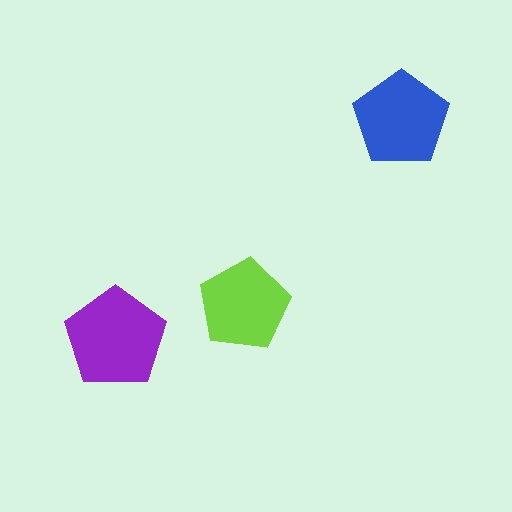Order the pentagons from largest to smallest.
the purple one, the blue one, the lime one.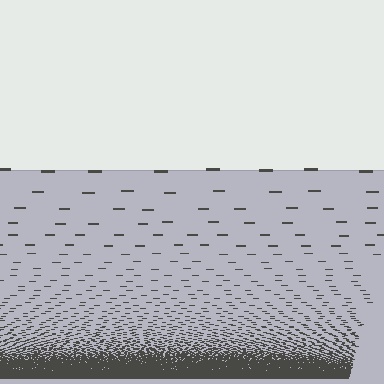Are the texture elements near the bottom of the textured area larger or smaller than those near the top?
Smaller. The gradient is inverted — elements near the bottom are smaller and denser.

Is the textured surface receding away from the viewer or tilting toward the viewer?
The surface appears to tilt toward the viewer. Texture elements get larger and sparser toward the top.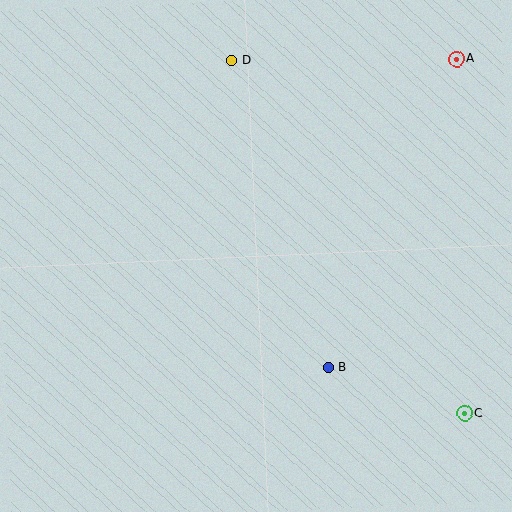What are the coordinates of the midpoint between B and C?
The midpoint between B and C is at (396, 391).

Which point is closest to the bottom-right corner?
Point C is closest to the bottom-right corner.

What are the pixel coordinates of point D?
Point D is at (232, 61).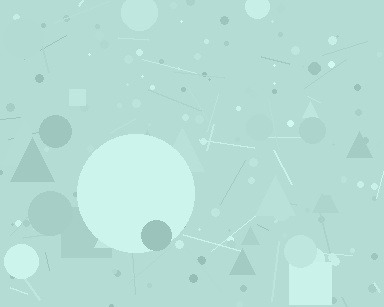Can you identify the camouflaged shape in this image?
The camouflaged shape is a circle.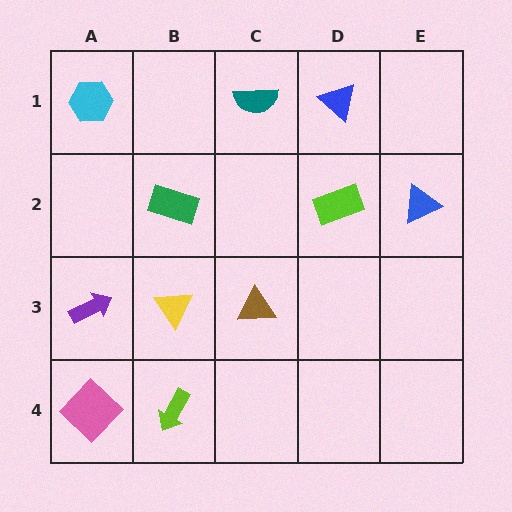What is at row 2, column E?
A blue triangle.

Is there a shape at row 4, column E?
No, that cell is empty.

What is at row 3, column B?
A yellow triangle.